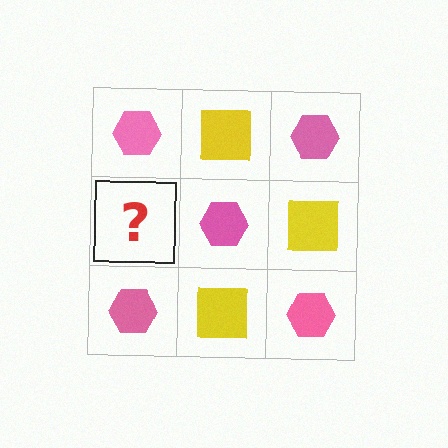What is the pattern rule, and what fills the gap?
The rule is that it alternates pink hexagon and yellow square in a checkerboard pattern. The gap should be filled with a yellow square.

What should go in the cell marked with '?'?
The missing cell should contain a yellow square.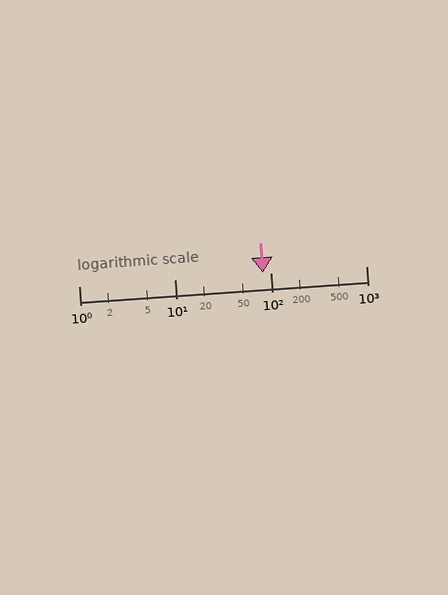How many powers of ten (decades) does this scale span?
The scale spans 3 decades, from 1 to 1000.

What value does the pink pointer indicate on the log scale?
The pointer indicates approximately 84.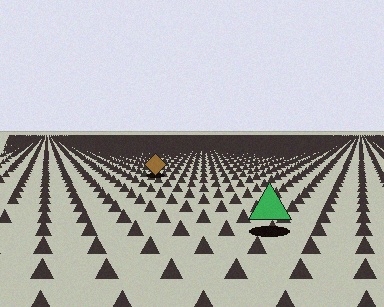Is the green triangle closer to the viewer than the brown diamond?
Yes. The green triangle is closer — you can tell from the texture gradient: the ground texture is coarser near it.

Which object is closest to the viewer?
The green triangle is closest. The texture marks near it are larger and more spread out.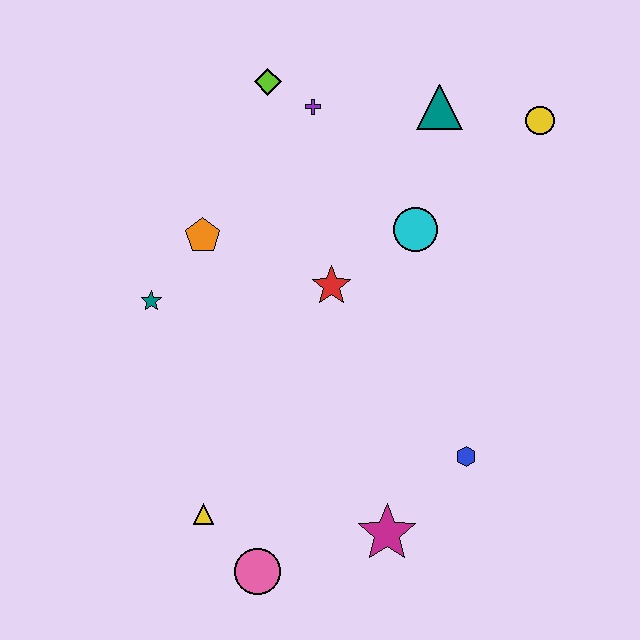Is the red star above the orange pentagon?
No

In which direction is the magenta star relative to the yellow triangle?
The magenta star is to the right of the yellow triangle.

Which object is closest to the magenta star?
The blue hexagon is closest to the magenta star.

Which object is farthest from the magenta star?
The lime diamond is farthest from the magenta star.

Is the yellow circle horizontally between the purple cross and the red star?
No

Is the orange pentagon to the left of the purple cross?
Yes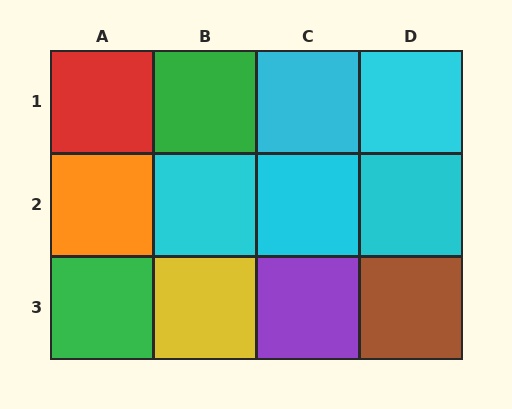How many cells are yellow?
1 cell is yellow.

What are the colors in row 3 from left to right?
Green, yellow, purple, brown.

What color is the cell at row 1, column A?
Red.